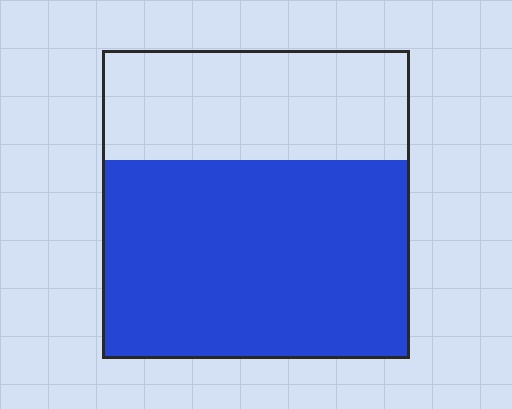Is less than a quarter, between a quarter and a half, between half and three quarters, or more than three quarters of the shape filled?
Between half and three quarters.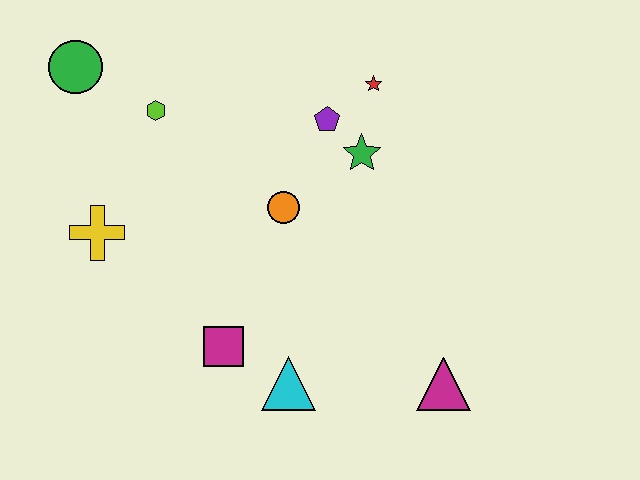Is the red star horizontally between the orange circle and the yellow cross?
No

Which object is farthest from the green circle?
The magenta triangle is farthest from the green circle.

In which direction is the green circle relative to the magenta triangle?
The green circle is to the left of the magenta triangle.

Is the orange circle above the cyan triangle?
Yes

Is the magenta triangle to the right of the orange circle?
Yes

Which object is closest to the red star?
The purple pentagon is closest to the red star.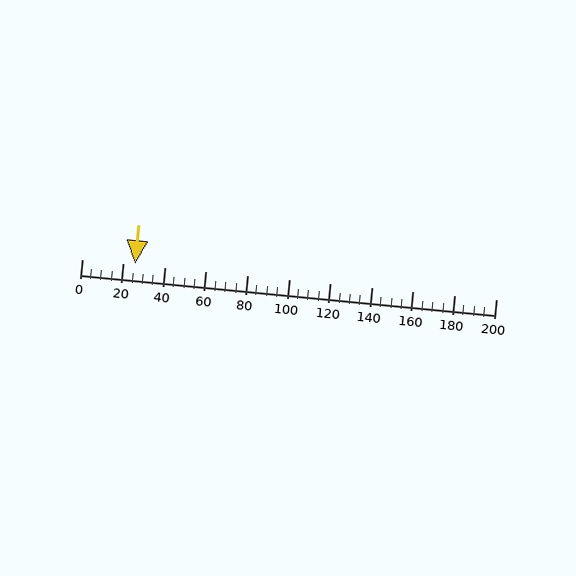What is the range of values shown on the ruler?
The ruler shows values from 0 to 200.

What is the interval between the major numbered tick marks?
The major tick marks are spaced 20 units apart.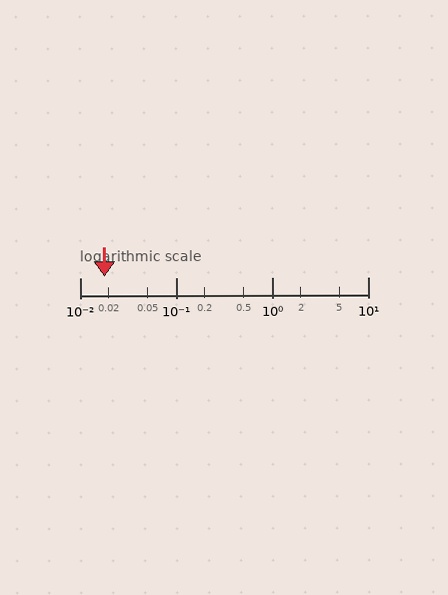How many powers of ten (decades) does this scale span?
The scale spans 3 decades, from 0.01 to 10.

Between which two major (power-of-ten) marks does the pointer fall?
The pointer is between 0.01 and 0.1.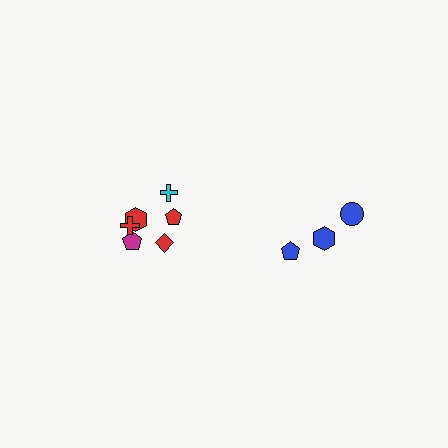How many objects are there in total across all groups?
There are 9 objects.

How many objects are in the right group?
There are 3 objects.